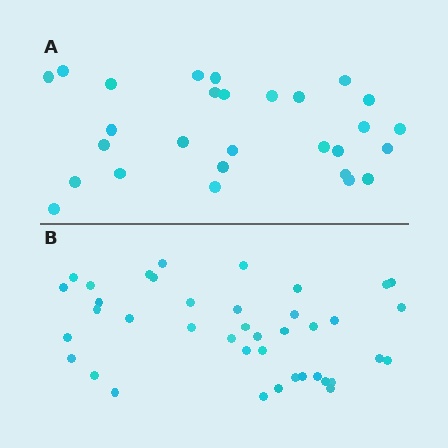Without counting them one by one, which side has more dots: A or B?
Region B (the bottom region) has more dots.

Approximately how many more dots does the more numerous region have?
Region B has roughly 12 or so more dots than region A.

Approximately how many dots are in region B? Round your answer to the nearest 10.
About 40 dots.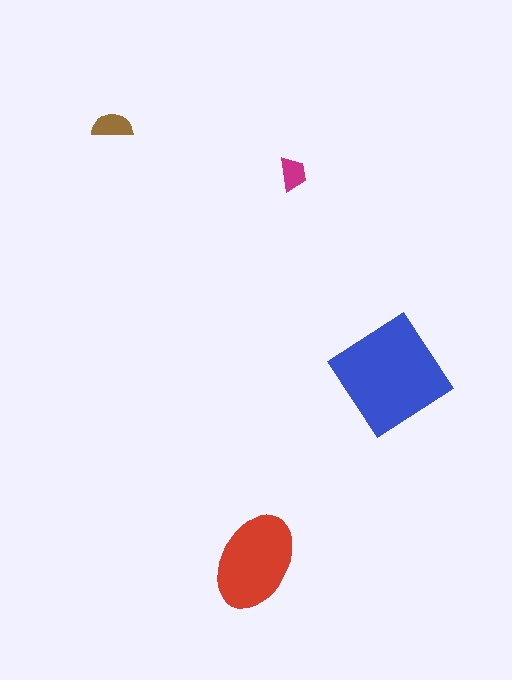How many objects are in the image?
There are 4 objects in the image.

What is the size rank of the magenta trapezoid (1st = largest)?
4th.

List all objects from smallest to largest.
The magenta trapezoid, the brown semicircle, the red ellipse, the blue diamond.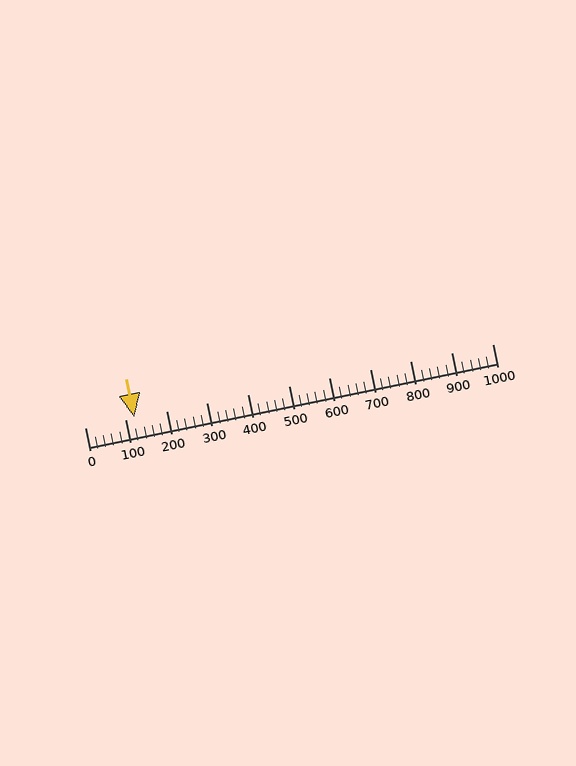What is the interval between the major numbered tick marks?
The major tick marks are spaced 100 units apart.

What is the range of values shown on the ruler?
The ruler shows values from 0 to 1000.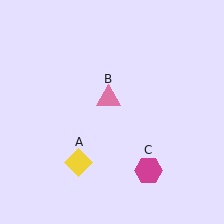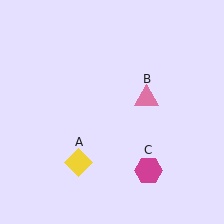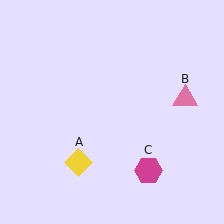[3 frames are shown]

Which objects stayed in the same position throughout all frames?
Yellow diamond (object A) and magenta hexagon (object C) remained stationary.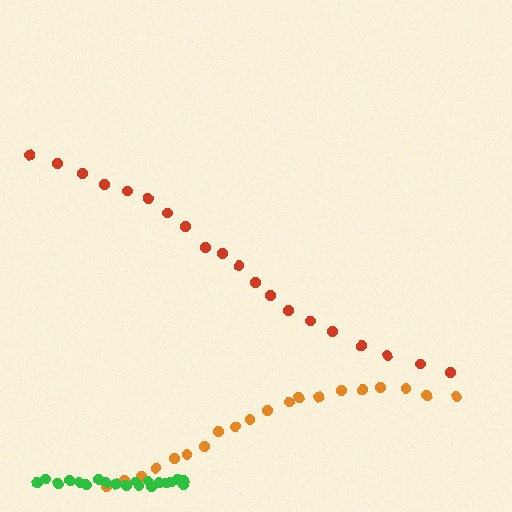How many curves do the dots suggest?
There are 3 distinct paths.